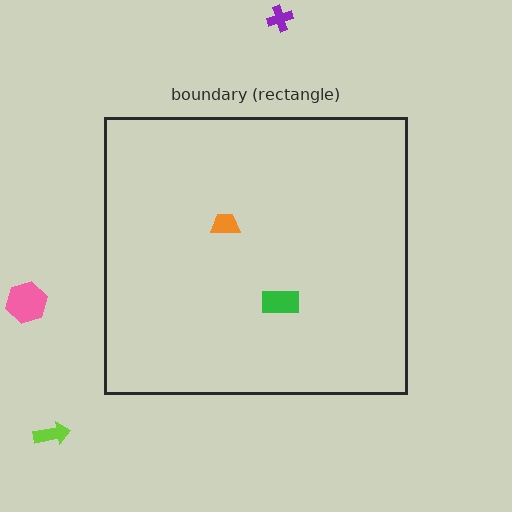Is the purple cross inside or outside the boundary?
Outside.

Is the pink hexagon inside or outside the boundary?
Outside.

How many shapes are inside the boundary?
2 inside, 3 outside.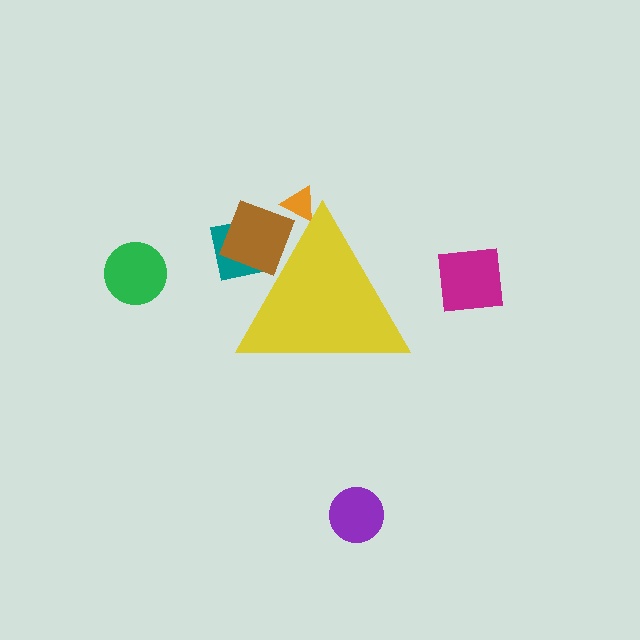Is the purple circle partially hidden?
No, the purple circle is fully visible.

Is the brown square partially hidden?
Yes, the brown square is partially hidden behind the yellow triangle.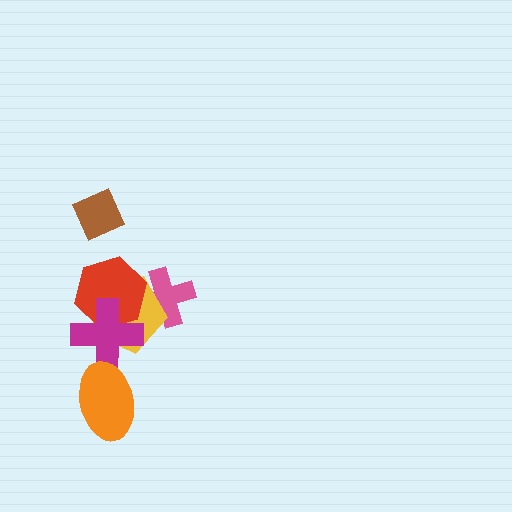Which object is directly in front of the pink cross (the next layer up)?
The yellow pentagon is directly in front of the pink cross.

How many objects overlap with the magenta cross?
3 objects overlap with the magenta cross.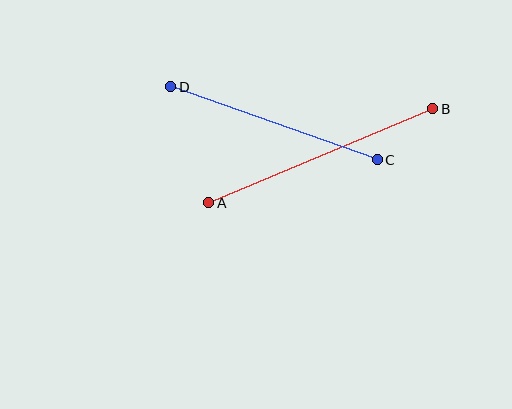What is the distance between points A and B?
The distance is approximately 243 pixels.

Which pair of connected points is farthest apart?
Points A and B are farthest apart.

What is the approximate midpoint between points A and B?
The midpoint is at approximately (321, 156) pixels.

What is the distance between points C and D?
The distance is approximately 219 pixels.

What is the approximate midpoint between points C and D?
The midpoint is at approximately (274, 123) pixels.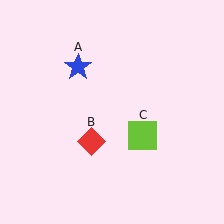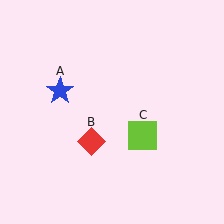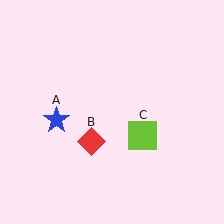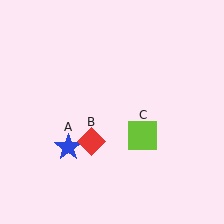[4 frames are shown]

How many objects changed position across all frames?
1 object changed position: blue star (object A).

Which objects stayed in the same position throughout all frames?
Red diamond (object B) and lime square (object C) remained stationary.